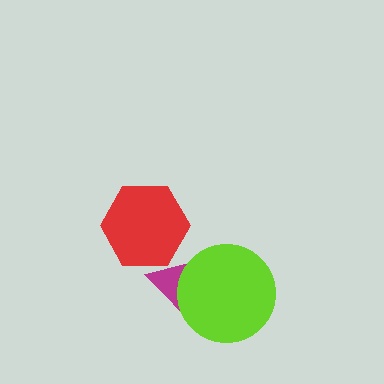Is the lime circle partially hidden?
No, no other shape covers it.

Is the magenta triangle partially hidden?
Yes, it is partially covered by another shape.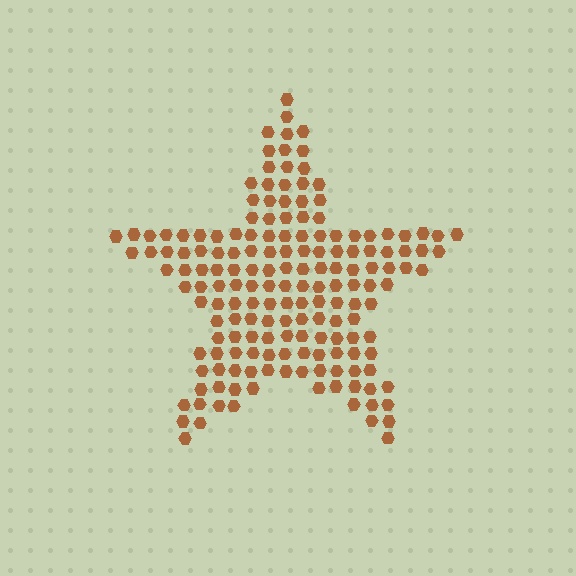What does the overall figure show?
The overall figure shows a star.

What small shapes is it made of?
It is made of small hexagons.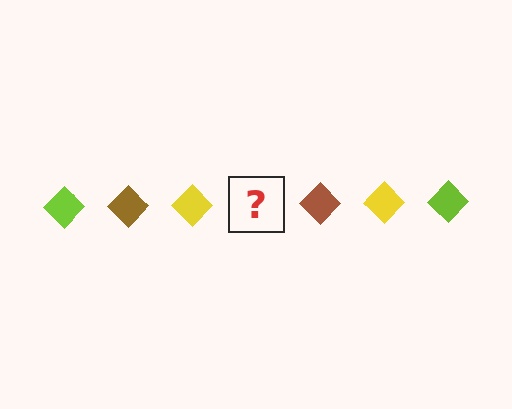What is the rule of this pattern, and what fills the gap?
The rule is that the pattern cycles through lime, brown, yellow diamonds. The gap should be filled with a lime diamond.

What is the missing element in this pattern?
The missing element is a lime diamond.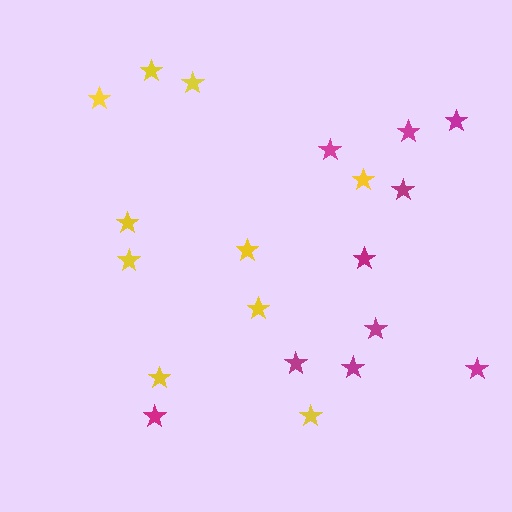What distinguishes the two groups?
There are 2 groups: one group of yellow stars (10) and one group of magenta stars (10).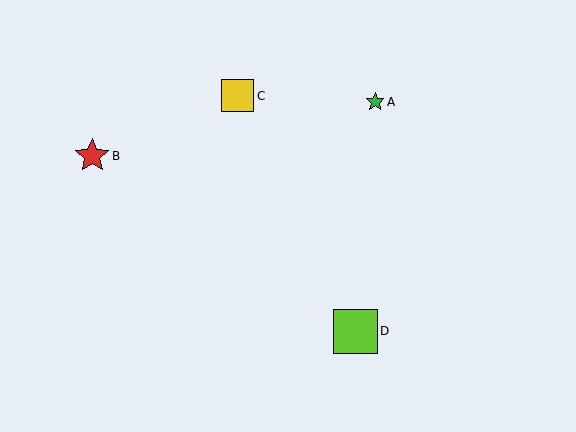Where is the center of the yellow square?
The center of the yellow square is at (237, 96).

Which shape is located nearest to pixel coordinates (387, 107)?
The green star (labeled A) at (375, 102) is nearest to that location.